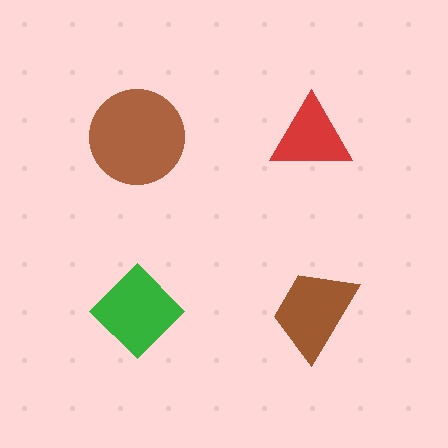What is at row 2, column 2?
A brown trapezoid.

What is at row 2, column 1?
A green diamond.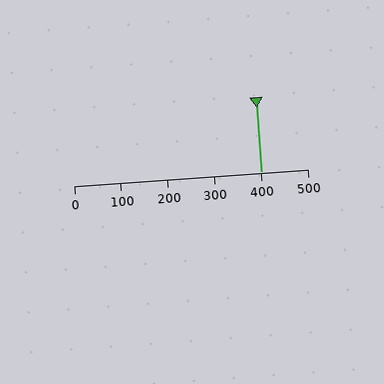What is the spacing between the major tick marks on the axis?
The major ticks are spaced 100 apart.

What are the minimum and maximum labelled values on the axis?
The axis runs from 0 to 500.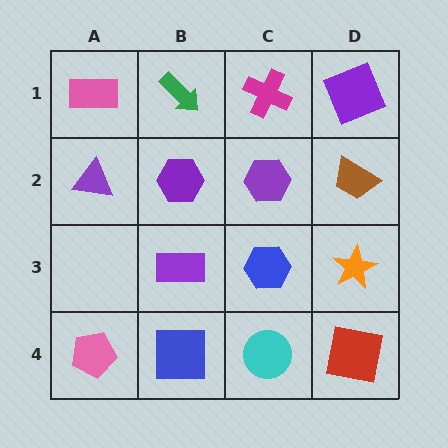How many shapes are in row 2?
4 shapes.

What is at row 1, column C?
A magenta cross.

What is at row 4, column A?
A pink pentagon.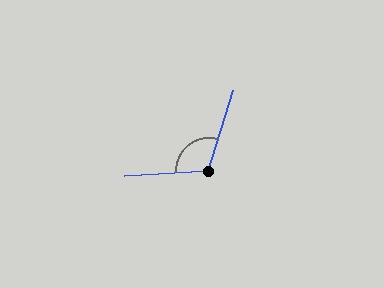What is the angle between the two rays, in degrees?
Approximately 110 degrees.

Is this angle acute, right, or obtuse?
It is obtuse.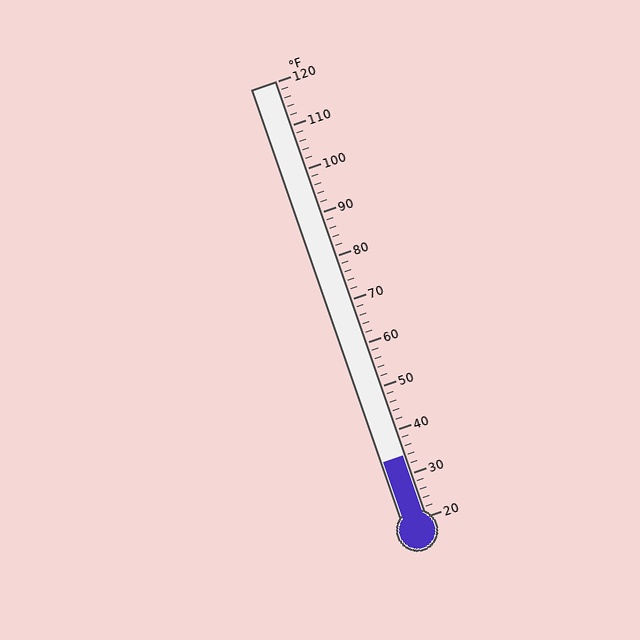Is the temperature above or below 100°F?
The temperature is below 100°F.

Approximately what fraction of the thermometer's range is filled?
The thermometer is filled to approximately 15% of its range.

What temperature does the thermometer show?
The thermometer shows approximately 34°F.